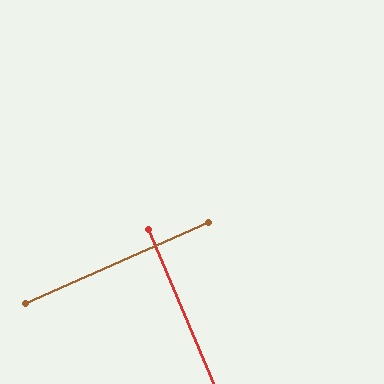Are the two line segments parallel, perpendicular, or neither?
Perpendicular — they meet at approximately 89°.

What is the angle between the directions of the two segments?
Approximately 89 degrees.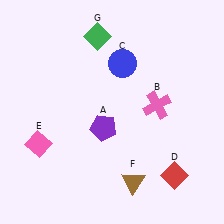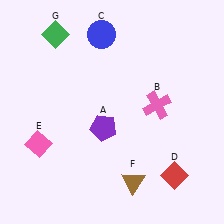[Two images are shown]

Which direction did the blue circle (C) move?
The blue circle (C) moved up.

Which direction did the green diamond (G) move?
The green diamond (G) moved left.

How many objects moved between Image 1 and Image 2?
2 objects moved between the two images.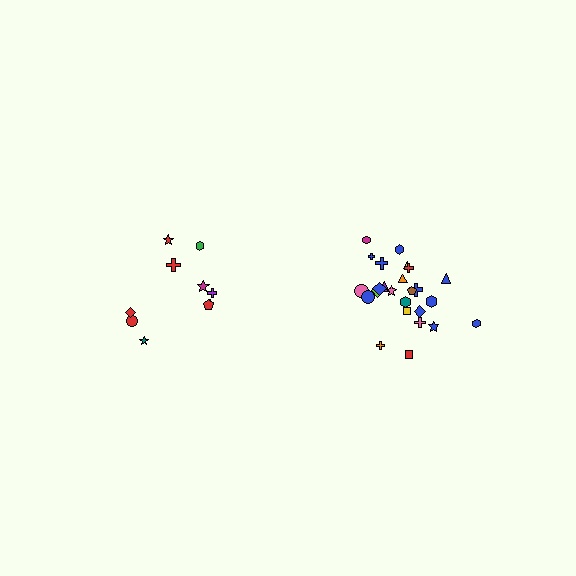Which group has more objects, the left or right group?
The right group.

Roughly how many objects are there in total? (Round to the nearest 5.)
Roughly 35 objects in total.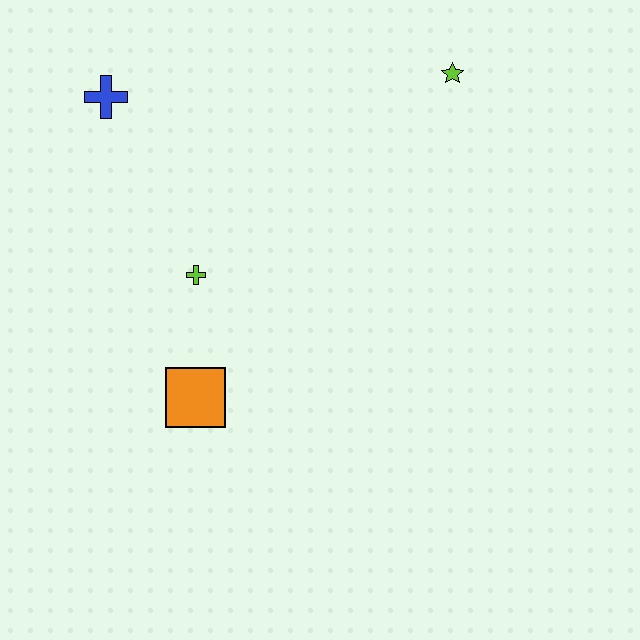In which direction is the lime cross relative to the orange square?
The lime cross is above the orange square.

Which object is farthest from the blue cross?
The lime star is farthest from the blue cross.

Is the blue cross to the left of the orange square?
Yes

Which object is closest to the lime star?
The lime cross is closest to the lime star.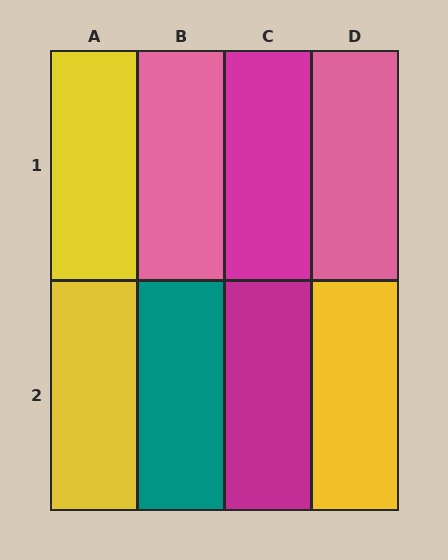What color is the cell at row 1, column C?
Magenta.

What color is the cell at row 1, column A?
Yellow.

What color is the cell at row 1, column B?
Pink.